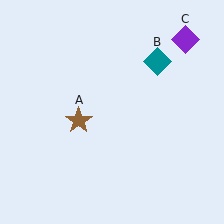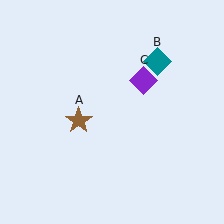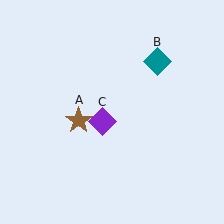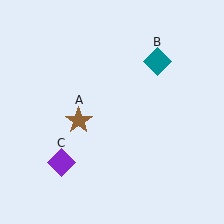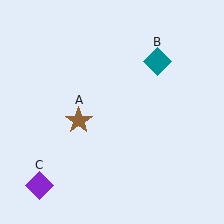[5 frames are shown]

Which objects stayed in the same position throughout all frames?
Brown star (object A) and teal diamond (object B) remained stationary.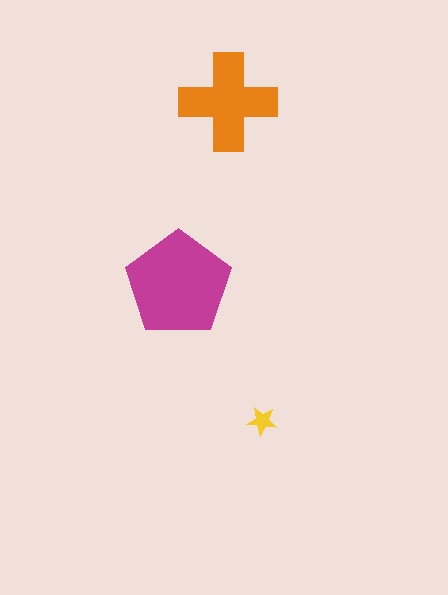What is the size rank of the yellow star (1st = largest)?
3rd.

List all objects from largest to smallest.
The magenta pentagon, the orange cross, the yellow star.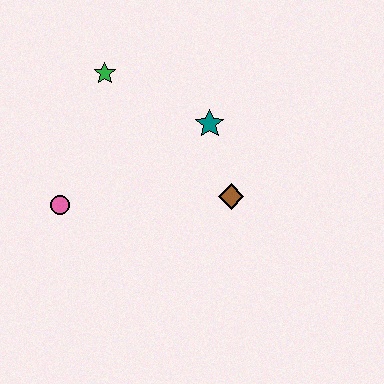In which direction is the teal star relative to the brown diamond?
The teal star is above the brown diamond.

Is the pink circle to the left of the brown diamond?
Yes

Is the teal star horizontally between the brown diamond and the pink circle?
Yes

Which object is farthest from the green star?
The brown diamond is farthest from the green star.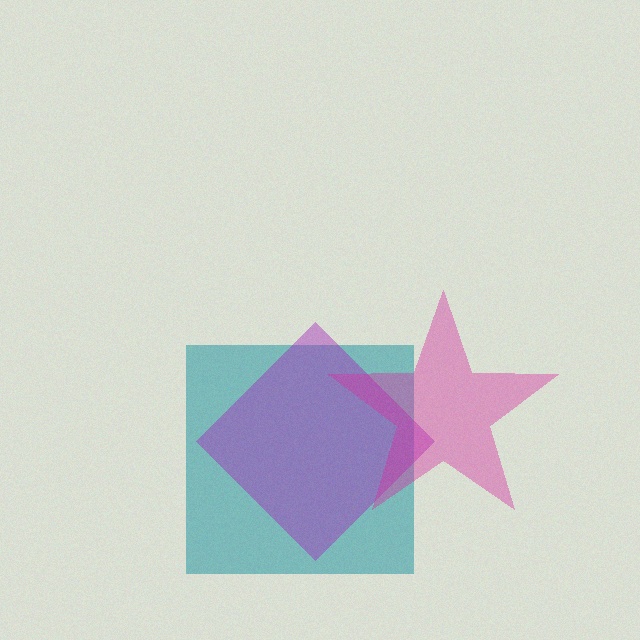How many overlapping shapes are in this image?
There are 3 overlapping shapes in the image.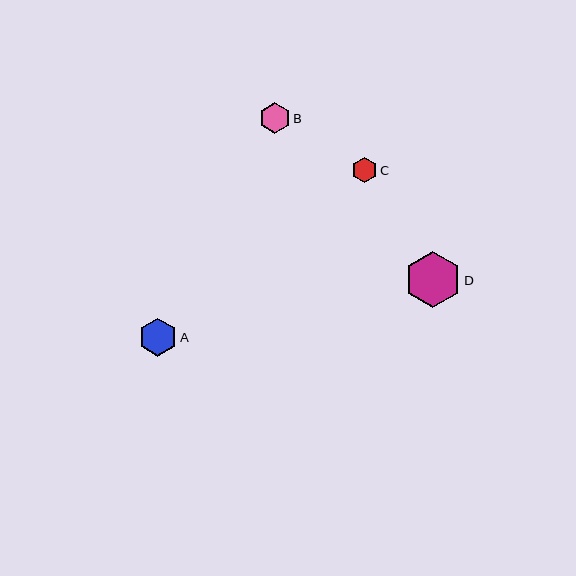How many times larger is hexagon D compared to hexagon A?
Hexagon D is approximately 1.5 times the size of hexagon A.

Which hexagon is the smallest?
Hexagon C is the smallest with a size of approximately 25 pixels.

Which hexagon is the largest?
Hexagon D is the largest with a size of approximately 57 pixels.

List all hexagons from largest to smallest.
From largest to smallest: D, A, B, C.